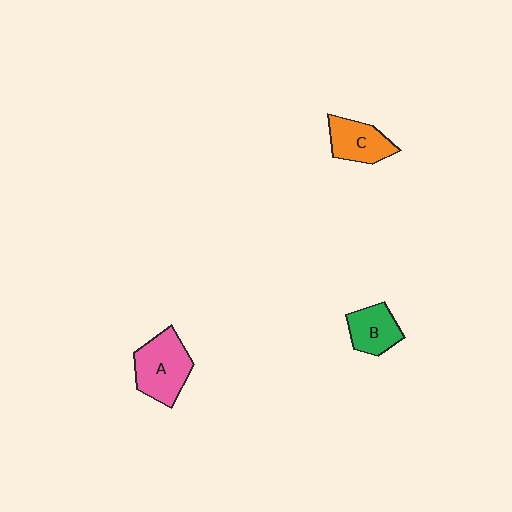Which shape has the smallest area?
Shape B (green).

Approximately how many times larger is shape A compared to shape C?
Approximately 1.4 times.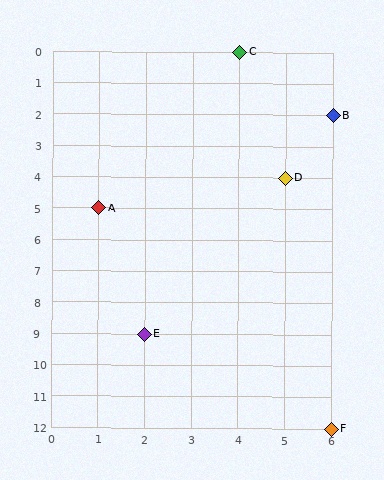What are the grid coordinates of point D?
Point D is at grid coordinates (5, 4).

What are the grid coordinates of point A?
Point A is at grid coordinates (1, 5).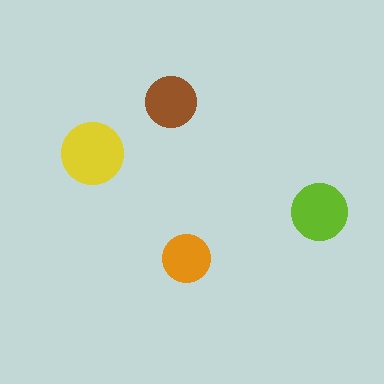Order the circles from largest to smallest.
the yellow one, the lime one, the brown one, the orange one.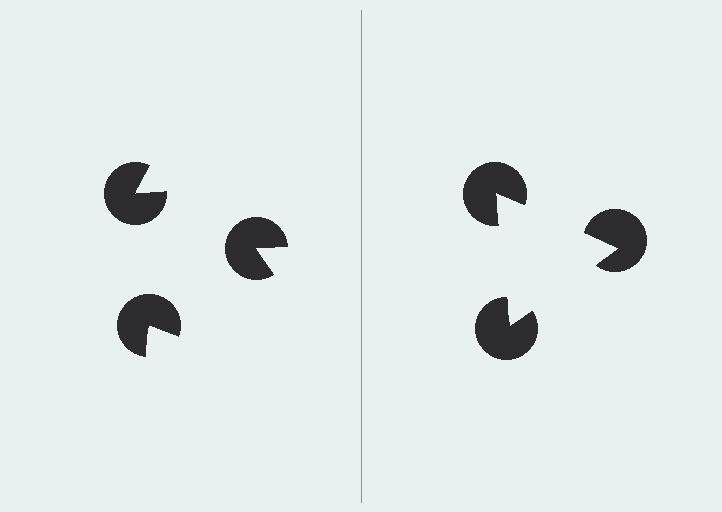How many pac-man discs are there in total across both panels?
6 — 3 on each side.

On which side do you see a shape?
An illusory triangle appears on the right side. On the left side the wedge cuts are rotated, so no coherent shape forms.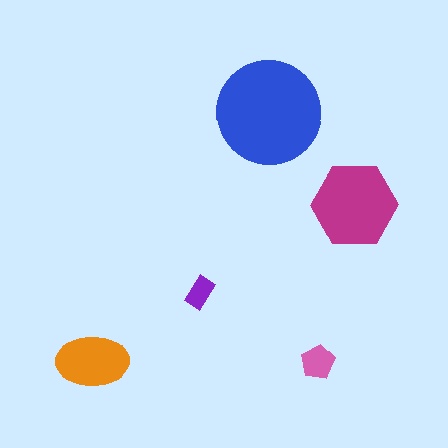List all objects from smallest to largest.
The purple rectangle, the pink pentagon, the orange ellipse, the magenta hexagon, the blue circle.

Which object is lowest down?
The pink pentagon is bottommost.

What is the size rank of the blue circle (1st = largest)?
1st.